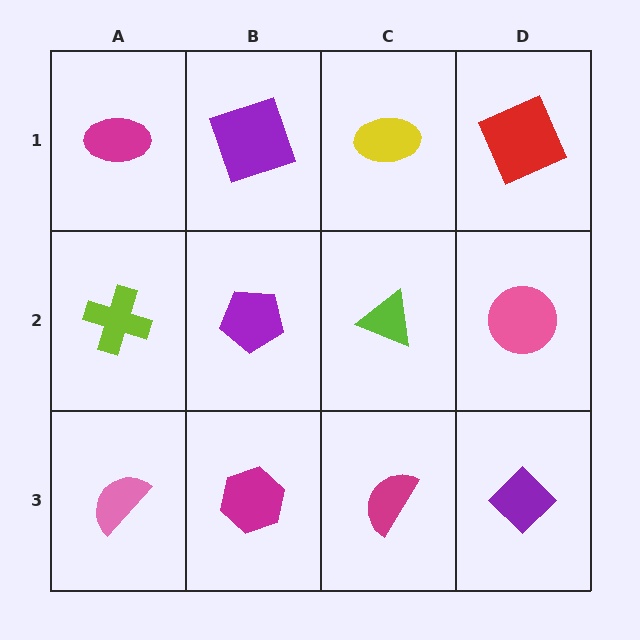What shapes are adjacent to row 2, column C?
A yellow ellipse (row 1, column C), a magenta semicircle (row 3, column C), a purple pentagon (row 2, column B), a pink circle (row 2, column D).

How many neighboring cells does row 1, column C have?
3.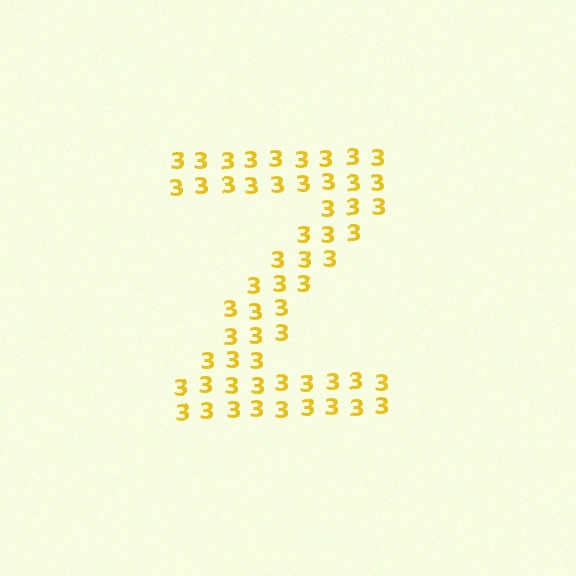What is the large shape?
The large shape is the letter Z.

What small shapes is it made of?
It is made of small digit 3's.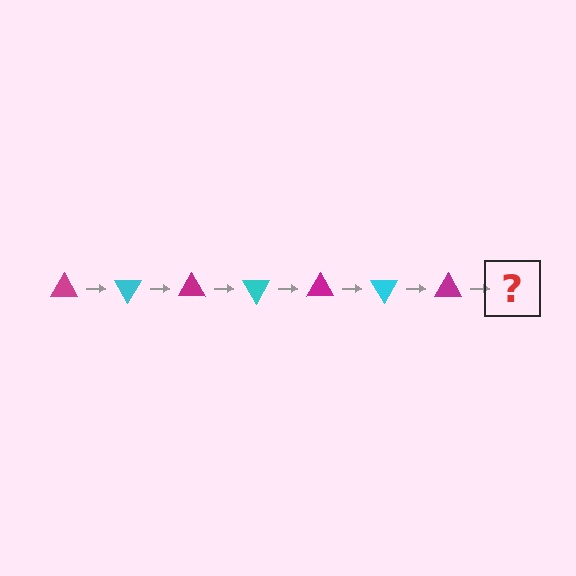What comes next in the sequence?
The next element should be a cyan triangle, rotated 420 degrees from the start.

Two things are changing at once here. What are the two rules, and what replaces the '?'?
The two rules are that it rotates 60 degrees each step and the color cycles through magenta and cyan. The '?' should be a cyan triangle, rotated 420 degrees from the start.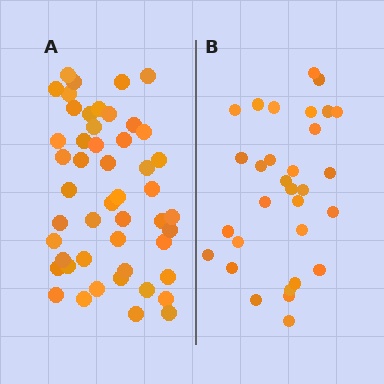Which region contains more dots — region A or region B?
Region A (the left region) has more dots.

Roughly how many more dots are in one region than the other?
Region A has approximately 20 more dots than region B.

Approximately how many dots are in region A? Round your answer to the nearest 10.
About 50 dots. (The exact count is 49, which rounds to 50.)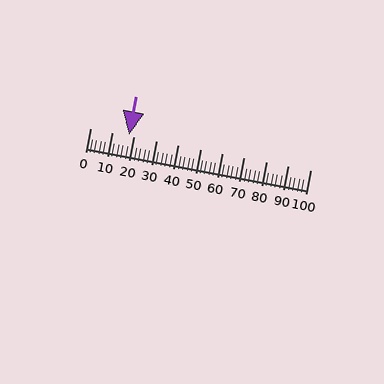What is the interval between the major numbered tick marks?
The major tick marks are spaced 10 units apart.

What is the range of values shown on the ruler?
The ruler shows values from 0 to 100.